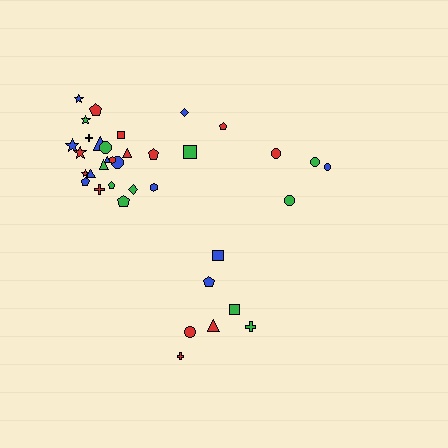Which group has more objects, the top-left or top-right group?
The top-left group.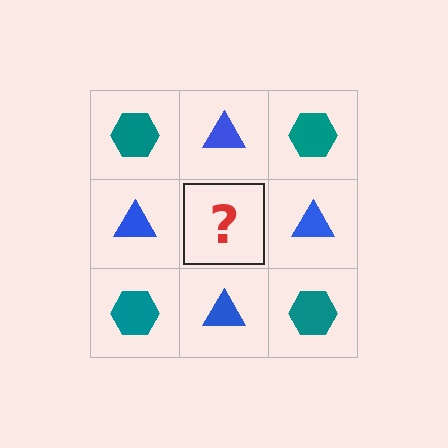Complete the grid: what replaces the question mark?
The question mark should be replaced with a teal hexagon.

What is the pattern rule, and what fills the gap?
The rule is that it alternates teal hexagon and blue triangle in a checkerboard pattern. The gap should be filled with a teal hexagon.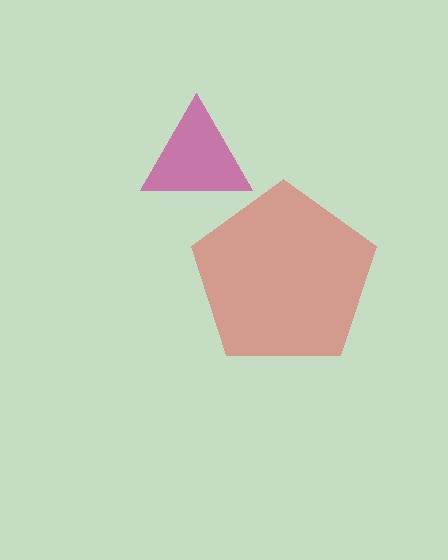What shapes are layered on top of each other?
The layered shapes are: a red pentagon, a magenta triangle.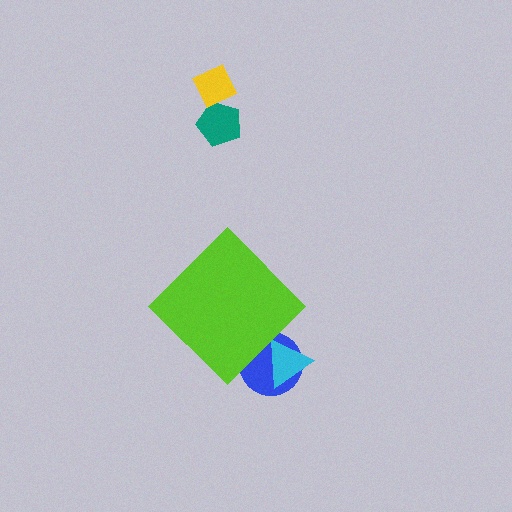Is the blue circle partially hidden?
Yes, the blue circle is partially hidden behind the lime diamond.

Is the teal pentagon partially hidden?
No, the teal pentagon is fully visible.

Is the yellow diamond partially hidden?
No, the yellow diamond is fully visible.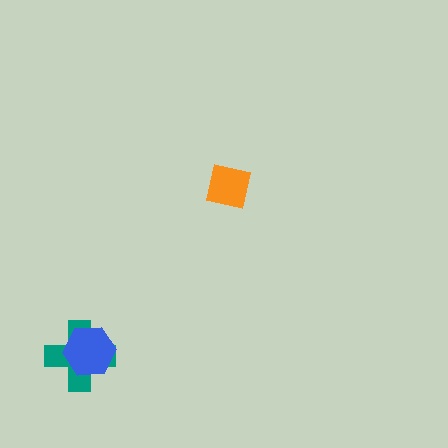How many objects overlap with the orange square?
0 objects overlap with the orange square.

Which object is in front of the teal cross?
The blue hexagon is in front of the teal cross.